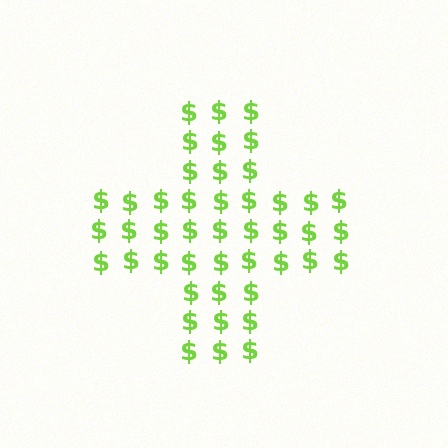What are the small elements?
The small elements are dollar signs.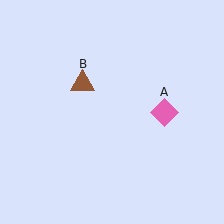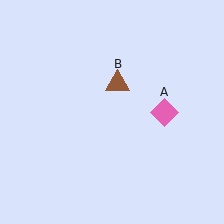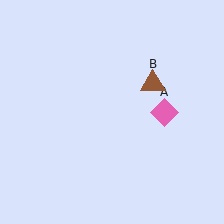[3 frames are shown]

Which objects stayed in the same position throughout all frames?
Pink diamond (object A) remained stationary.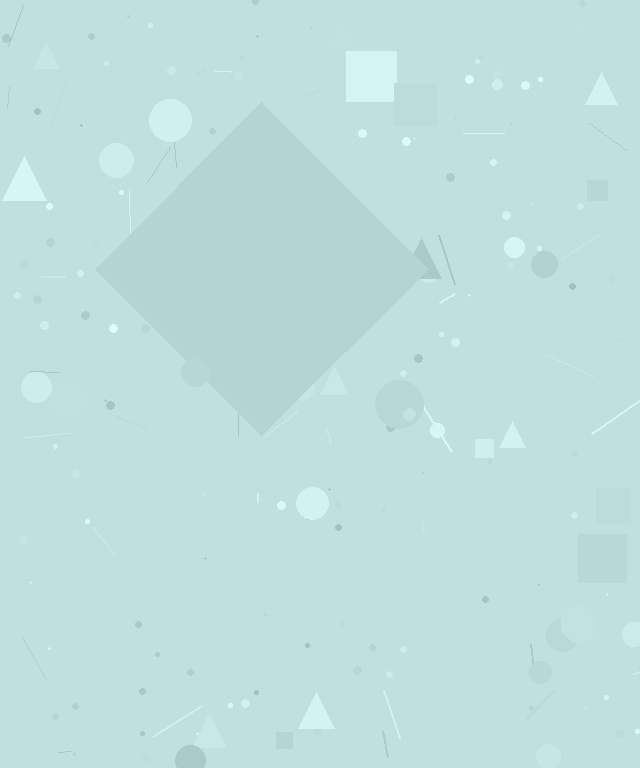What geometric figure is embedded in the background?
A diamond is embedded in the background.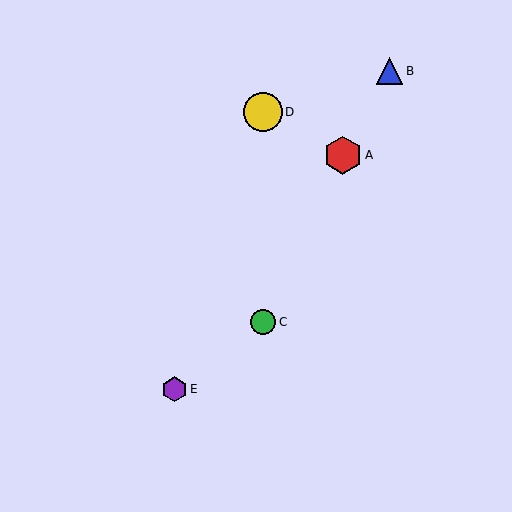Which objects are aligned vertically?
Objects C, D are aligned vertically.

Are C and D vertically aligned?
Yes, both are at x≈263.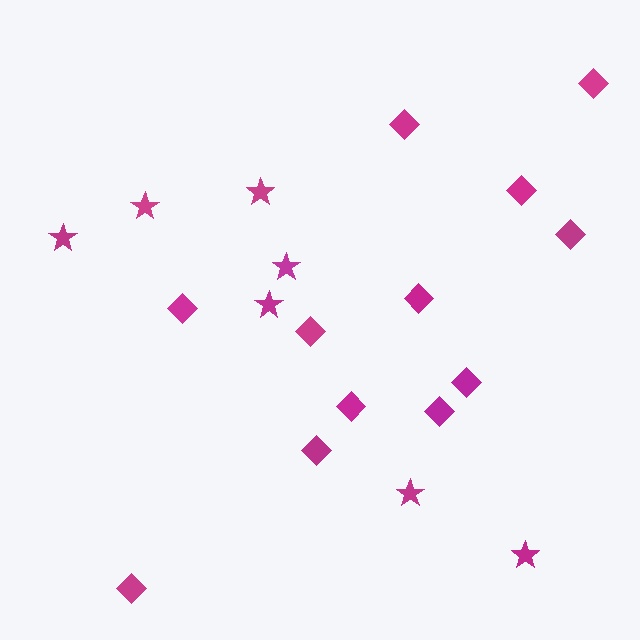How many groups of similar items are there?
There are 2 groups: one group of diamonds (12) and one group of stars (7).